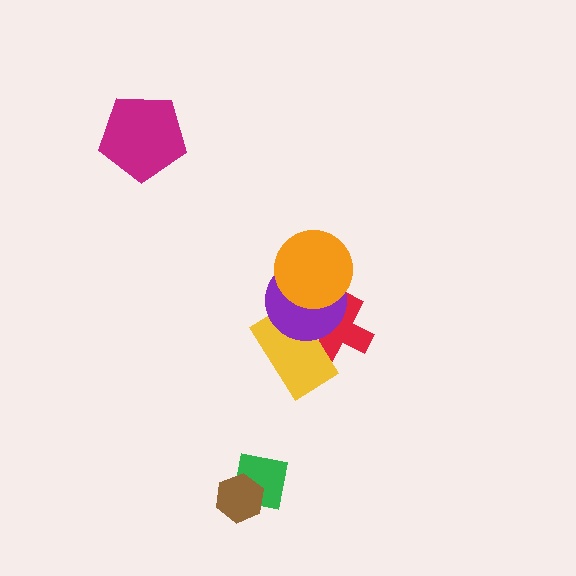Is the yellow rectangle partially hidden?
Yes, it is partially covered by another shape.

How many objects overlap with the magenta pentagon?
0 objects overlap with the magenta pentagon.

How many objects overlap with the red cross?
3 objects overlap with the red cross.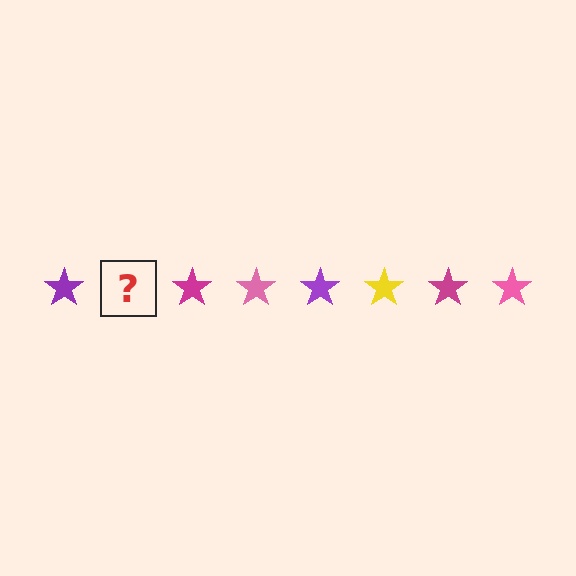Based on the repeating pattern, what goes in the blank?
The blank should be a yellow star.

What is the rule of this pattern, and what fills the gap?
The rule is that the pattern cycles through purple, yellow, magenta, pink stars. The gap should be filled with a yellow star.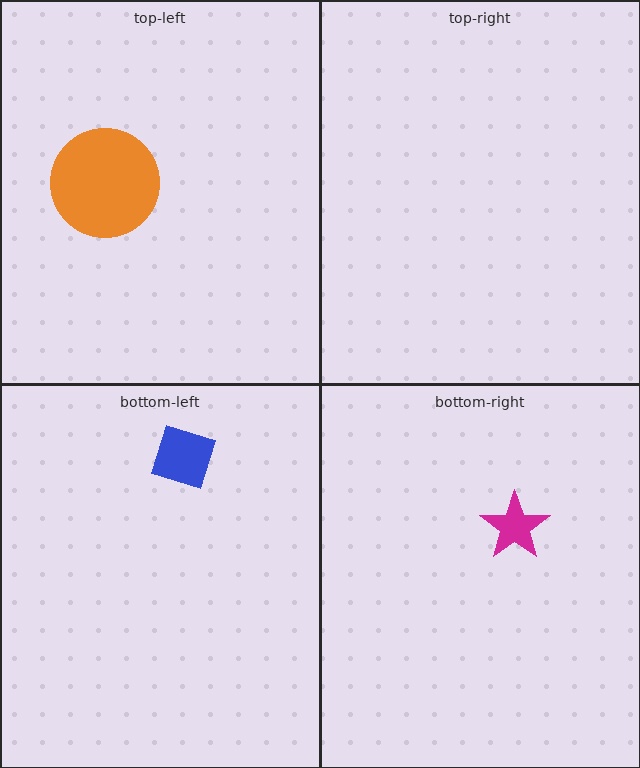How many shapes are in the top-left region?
1.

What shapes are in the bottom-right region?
The magenta star.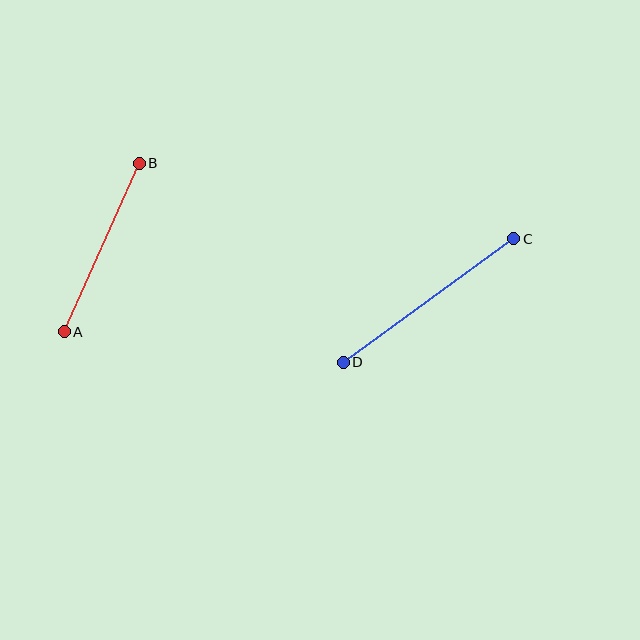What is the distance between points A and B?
The distance is approximately 184 pixels.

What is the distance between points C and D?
The distance is approximately 211 pixels.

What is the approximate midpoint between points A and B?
The midpoint is at approximately (102, 248) pixels.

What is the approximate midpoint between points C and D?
The midpoint is at approximately (429, 301) pixels.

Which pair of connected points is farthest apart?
Points C and D are farthest apart.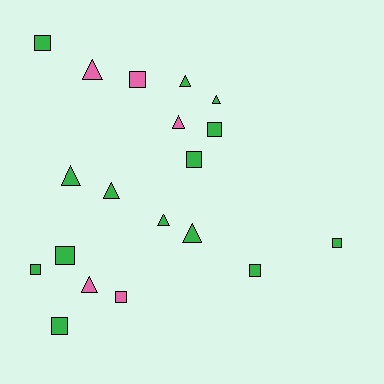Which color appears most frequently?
Green, with 14 objects.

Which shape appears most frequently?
Square, with 10 objects.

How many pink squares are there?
There are 2 pink squares.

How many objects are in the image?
There are 19 objects.